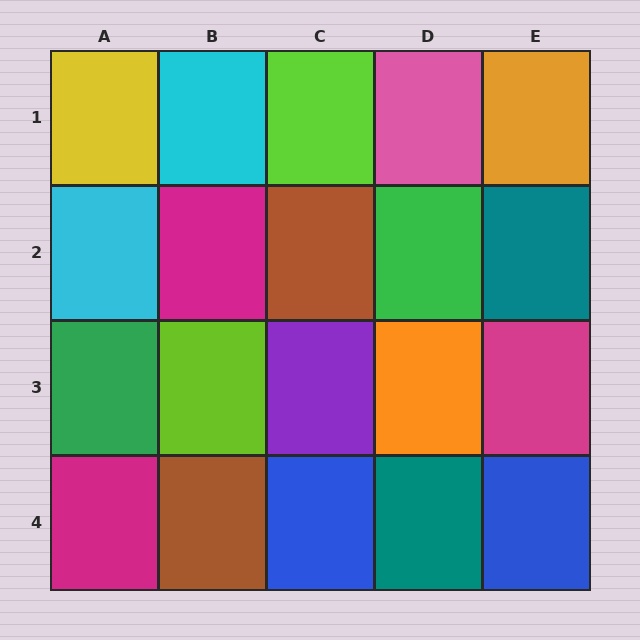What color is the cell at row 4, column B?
Brown.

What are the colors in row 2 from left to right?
Cyan, magenta, brown, green, teal.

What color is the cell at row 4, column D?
Teal.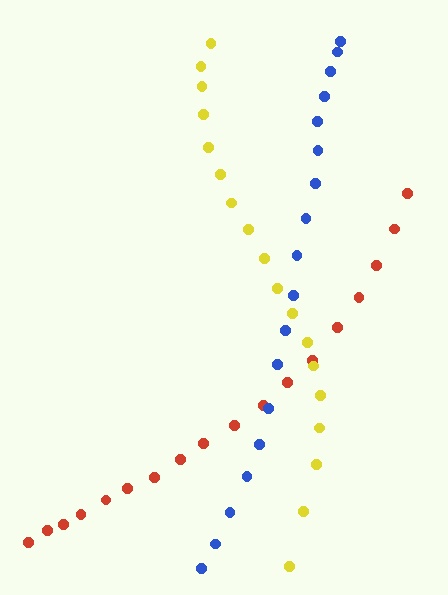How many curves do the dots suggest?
There are 3 distinct paths.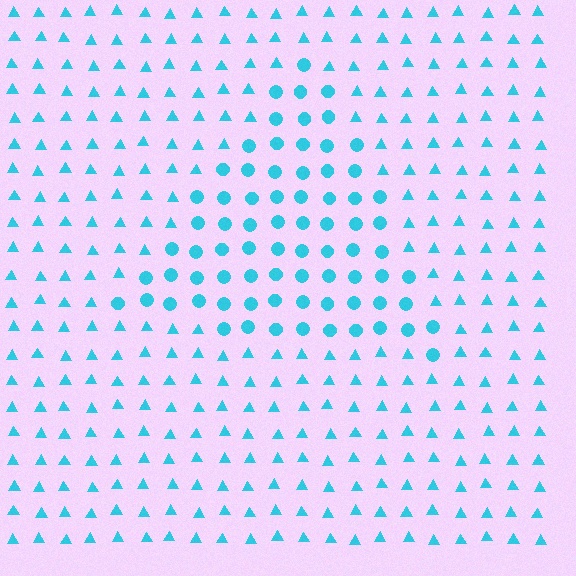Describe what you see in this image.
The image is filled with small cyan elements arranged in a uniform grid. A triangle-shaped region contains circles, while the surrounding area contains triangles. The boundary is defined purely by the change in element shape.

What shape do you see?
I see a triangle.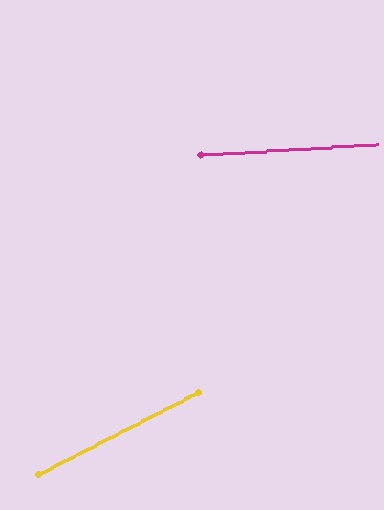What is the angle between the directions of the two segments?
Approximately 23 degrees.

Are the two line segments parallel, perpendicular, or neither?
Neither parallel nor perpendicular — they differ by about 23°.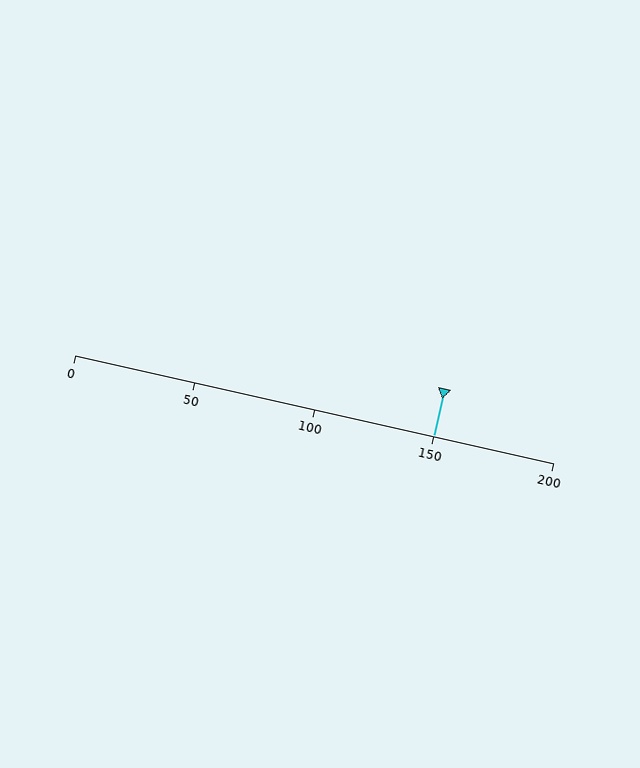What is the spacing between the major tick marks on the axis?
The major ticks are spaced 50 apart.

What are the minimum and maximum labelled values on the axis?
The axis runs from 0 to 200.